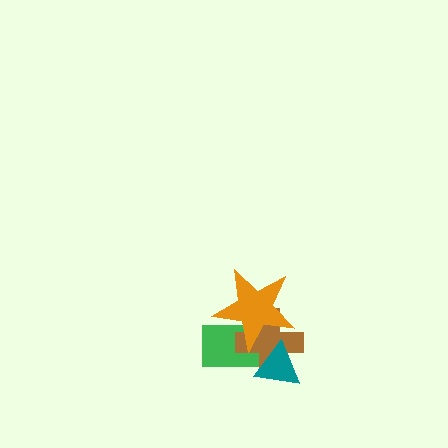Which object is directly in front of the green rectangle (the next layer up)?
The brown cross is directly in front of the green rectangle.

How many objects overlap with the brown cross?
3 objects overlap with the brown cross.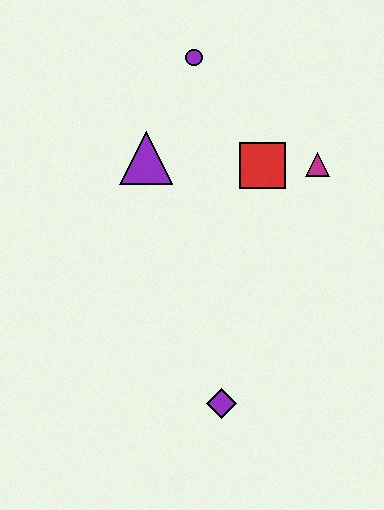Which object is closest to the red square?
The magenta triangle is closest to the red square.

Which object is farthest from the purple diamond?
The purple circle is farthest from the purple diamond.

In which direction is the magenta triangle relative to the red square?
The magenta triangle is to the right of the red square.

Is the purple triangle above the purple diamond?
Yes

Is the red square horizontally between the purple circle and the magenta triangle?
Yes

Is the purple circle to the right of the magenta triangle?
No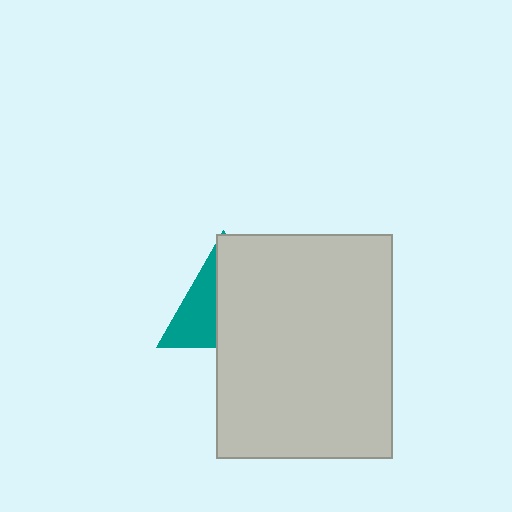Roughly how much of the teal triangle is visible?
A small part of it is visible (roughly 39%).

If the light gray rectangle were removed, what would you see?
You would see the complete teal triangle.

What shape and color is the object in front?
The object in front is a light gray rectangle.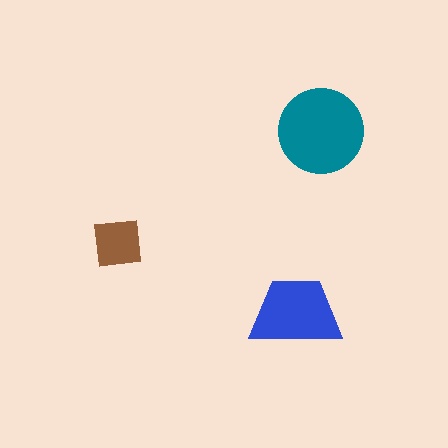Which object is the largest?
The teal circle.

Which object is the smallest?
The brown square.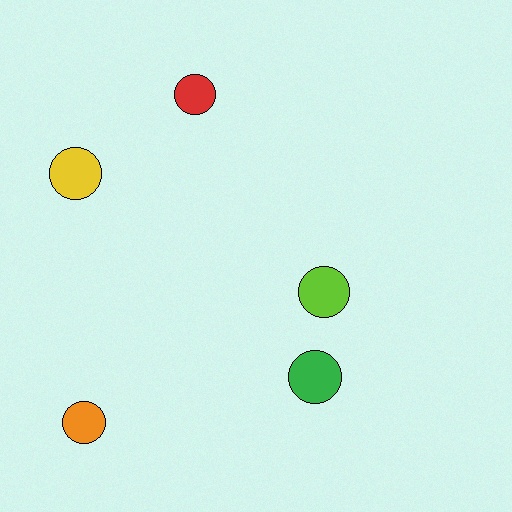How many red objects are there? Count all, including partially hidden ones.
There is 1 red object.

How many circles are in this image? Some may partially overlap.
There are 5 circles.